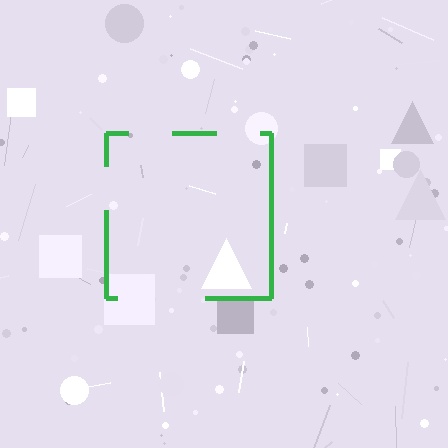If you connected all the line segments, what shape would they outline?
They would outline a square.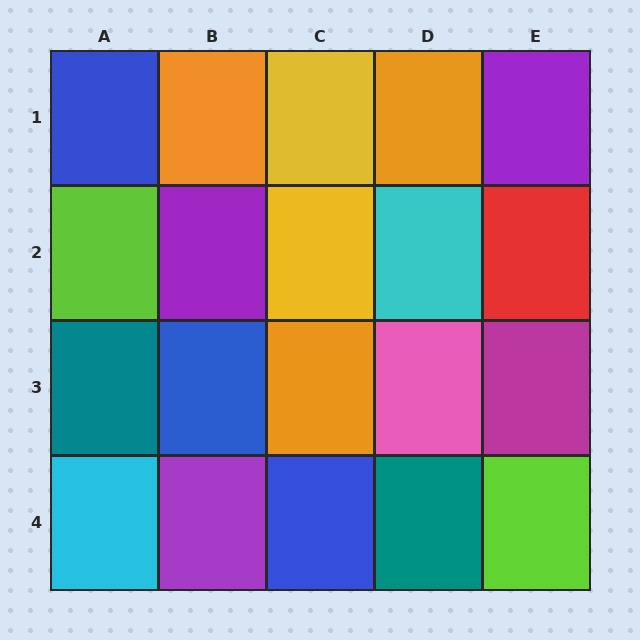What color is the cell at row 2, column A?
Lime.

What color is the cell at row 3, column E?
Magenta.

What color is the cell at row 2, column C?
Yellow.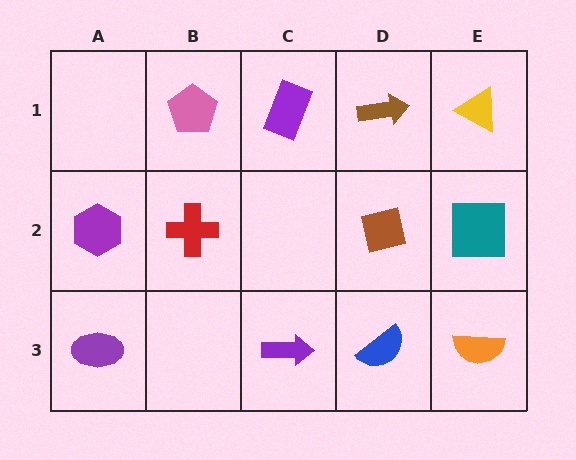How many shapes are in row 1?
4 shapes.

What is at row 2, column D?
A brown square.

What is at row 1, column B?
A pink pentagon.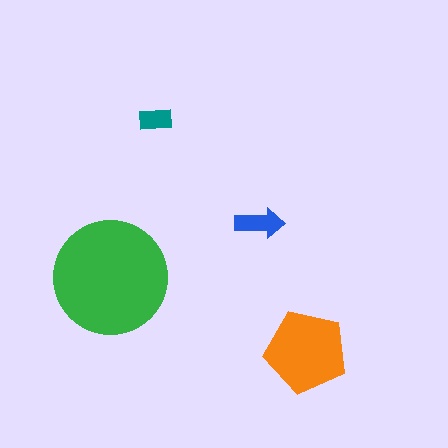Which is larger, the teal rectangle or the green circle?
The green circle.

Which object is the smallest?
The teal rectangle.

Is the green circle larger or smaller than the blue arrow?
Larger.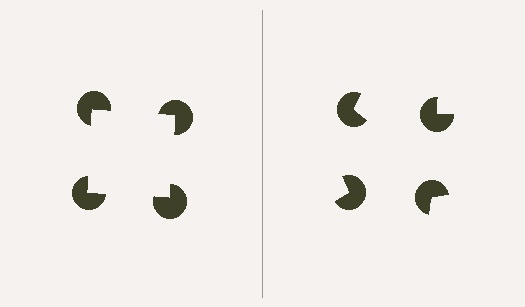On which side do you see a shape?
An illusory square appears on the left side. On the right side the wedge cuts are rotated, so no coherent shape forms.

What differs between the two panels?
The pac-man discs are positioned identically on both sides; only the wedge orientations differ. On the left they align to a square; on the right they are misaligned.